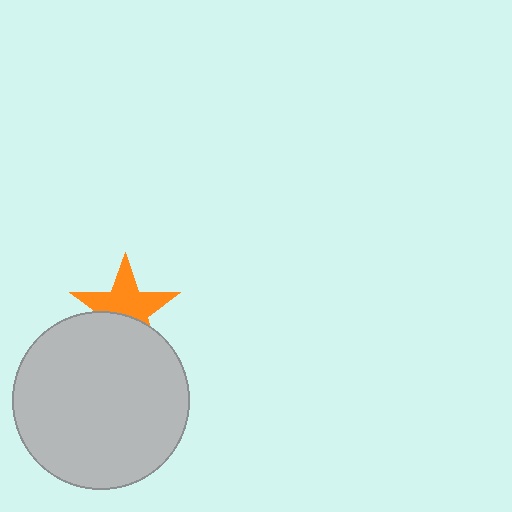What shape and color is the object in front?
The object in front is a light gray circle.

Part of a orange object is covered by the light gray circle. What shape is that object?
It is a star.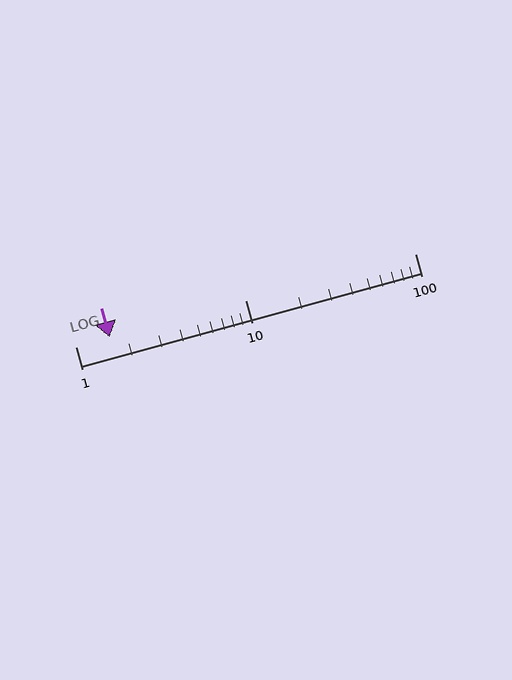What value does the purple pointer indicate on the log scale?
The pointer indicates approximately 1.6.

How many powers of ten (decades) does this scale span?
The scale spans 2 decades, from 1 to 100.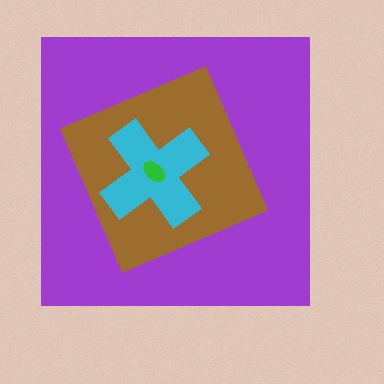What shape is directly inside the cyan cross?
The green ellipse.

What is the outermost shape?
The purple square.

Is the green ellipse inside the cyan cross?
Yes.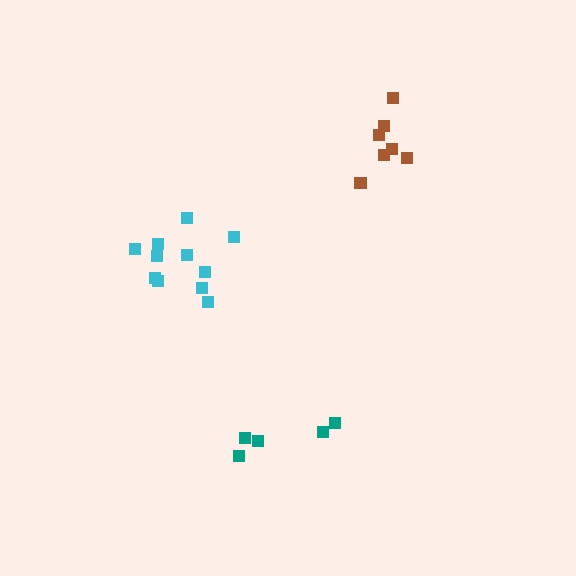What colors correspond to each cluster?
The clusters are colored: teal, brown, cyan.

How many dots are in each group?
Group 1: 5 dots, Group 2: 7 dots, Group 3: 11 dots (23 total).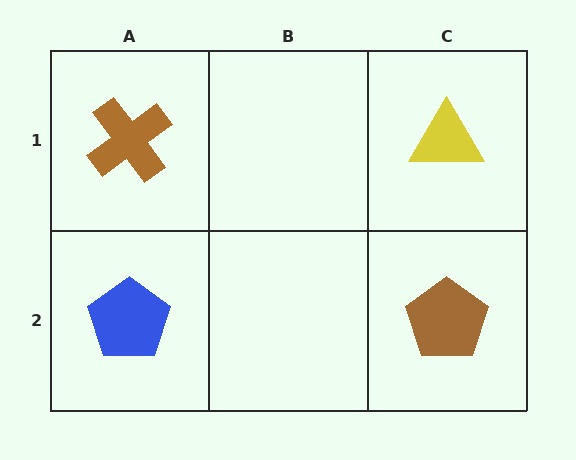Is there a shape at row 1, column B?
No, that cell is empty.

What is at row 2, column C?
A brown pentagon.